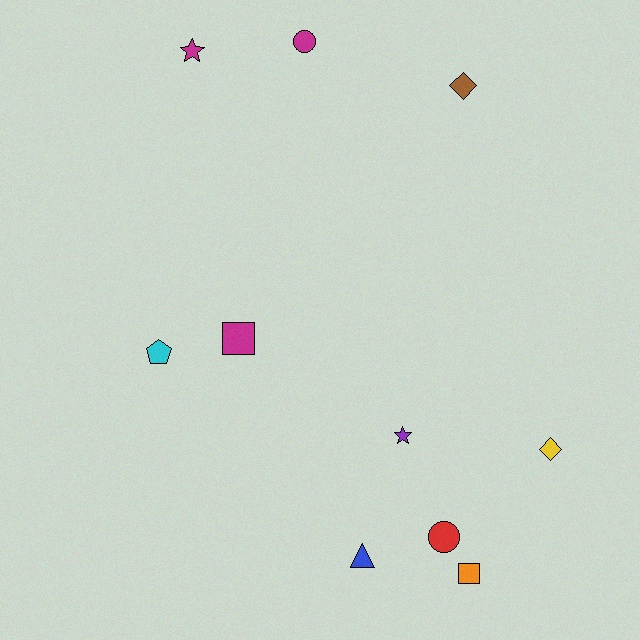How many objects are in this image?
There are 10 objects.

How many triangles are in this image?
There is 1 triangle.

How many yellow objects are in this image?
There is 1 yellow object.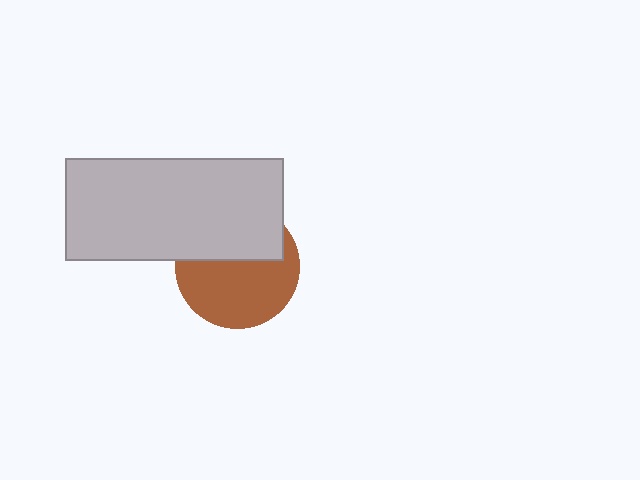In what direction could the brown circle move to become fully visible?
The brown circle could move down. That would shift it out from behind the light gray rectangle entirely.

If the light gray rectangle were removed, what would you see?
You would see the complete brown circle.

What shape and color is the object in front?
The object in front is a light gray rectangle.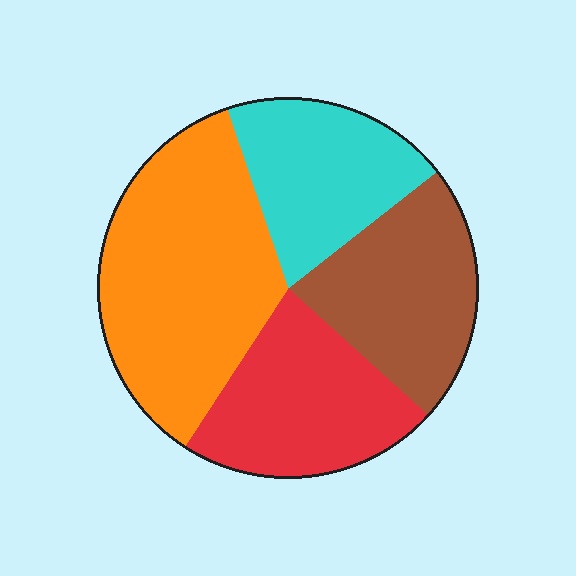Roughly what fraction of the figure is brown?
Brown covers roughly 20% of the figure.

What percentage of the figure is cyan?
Cyan covers 20% of the figure.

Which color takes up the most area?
Orange, at roughly 35%.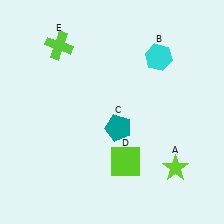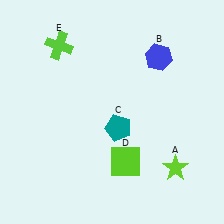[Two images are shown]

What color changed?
The hexagon (B) changed from cyan in Image 1 to blue in Image 2.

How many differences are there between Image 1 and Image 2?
There is 1 difference between the two images.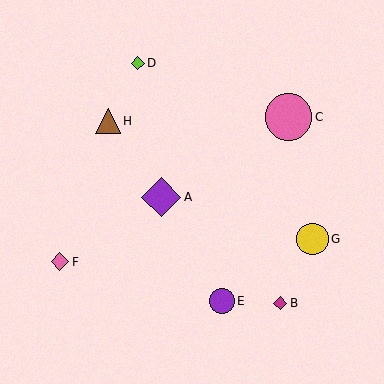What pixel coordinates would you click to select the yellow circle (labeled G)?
Click at (312, 239) to select the yellow circle G.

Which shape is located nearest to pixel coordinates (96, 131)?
The brown triangle (labeled H) at (108, 121) is nearest to that location.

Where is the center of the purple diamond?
The center of the purple diamond is at (161, 197).